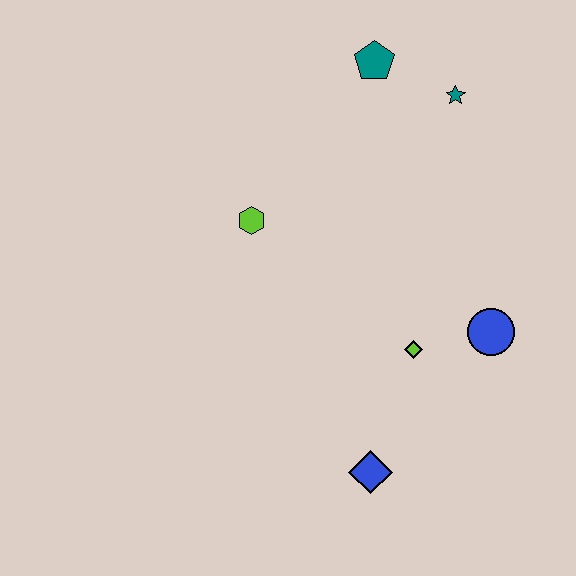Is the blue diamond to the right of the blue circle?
No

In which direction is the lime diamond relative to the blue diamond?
The lime diamond is above the blue diamond.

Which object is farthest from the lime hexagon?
The blue diamond is farthest from the lime hexagon.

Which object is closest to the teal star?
The teal pentagon is closest to the teal star.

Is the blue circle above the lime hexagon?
No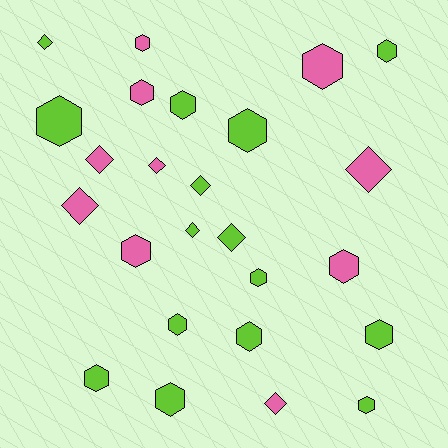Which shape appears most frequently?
Hexagon, with 16 objects.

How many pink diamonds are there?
There are 5 pink diamonds.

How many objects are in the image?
There are 25 objects.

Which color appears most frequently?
Lime, with 15 objects.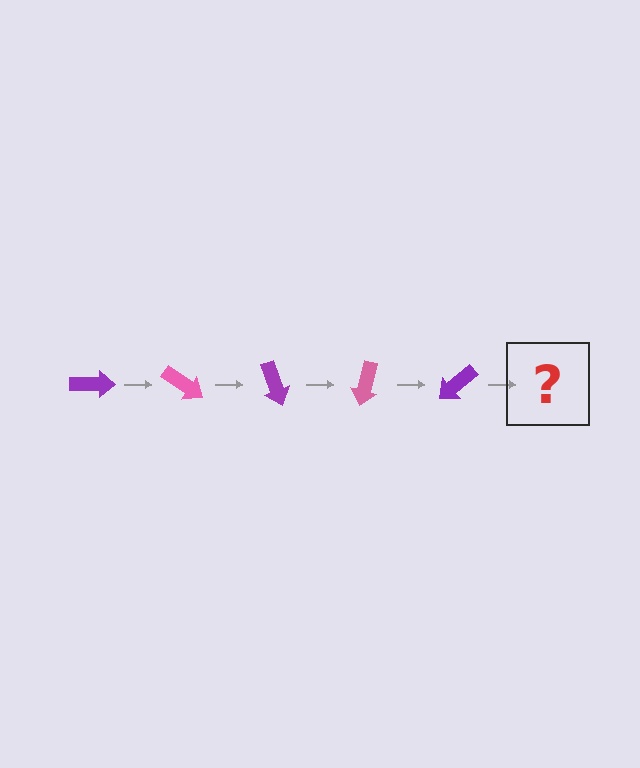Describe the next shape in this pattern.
It should be a pink arrow, rotated 175 degrees from the start.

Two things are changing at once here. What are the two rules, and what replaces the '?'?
The two rules are that it rotates 35 degrees each step and the color cycles through purple and pink. The '?' should be a pink arrow, rotated 175 degrees from the start.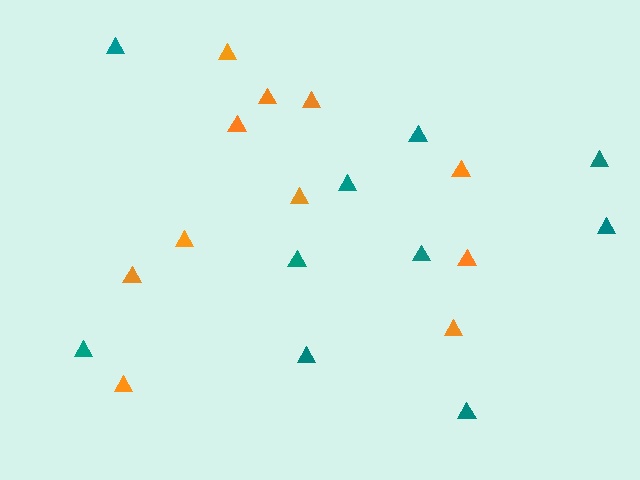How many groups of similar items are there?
There are 2 groups: one group of orange triangles (11) and one group of teal triangles (10).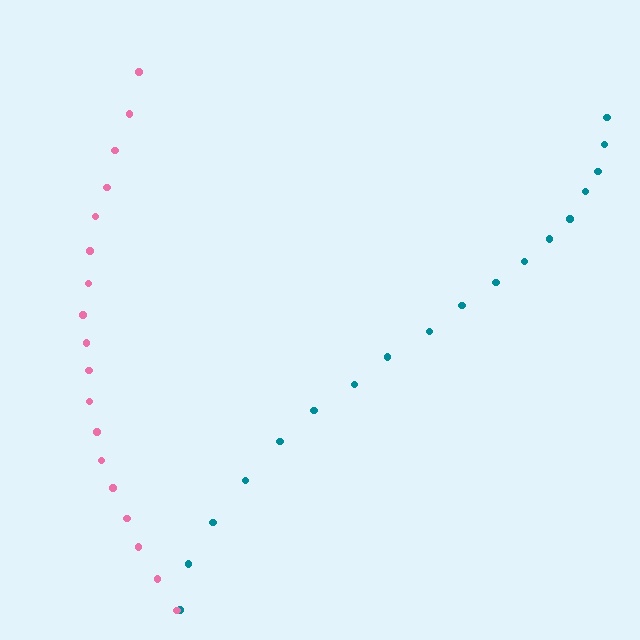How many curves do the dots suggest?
There are 2 distinct paths.